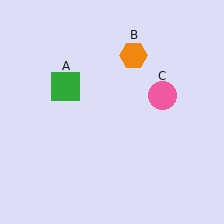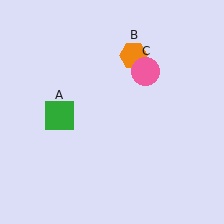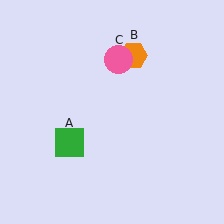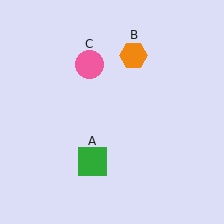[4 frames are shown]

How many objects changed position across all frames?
2 objects changed position: green square (object A), pink circle (object C).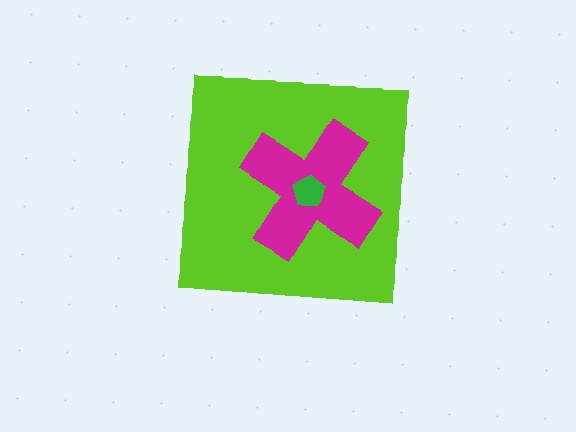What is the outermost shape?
The lime square.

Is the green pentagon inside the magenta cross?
Yes.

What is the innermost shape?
The green pentagon.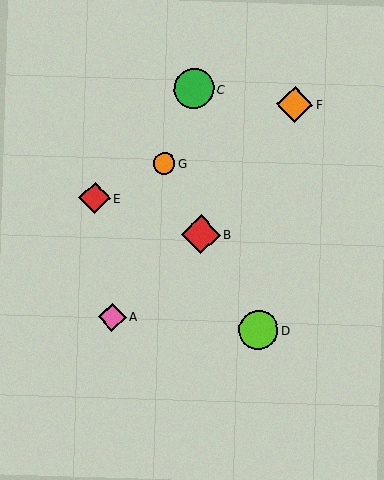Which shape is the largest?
The green circle (labeled C) is the largest.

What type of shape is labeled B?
Shape B is a red diamond.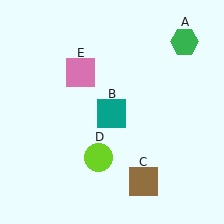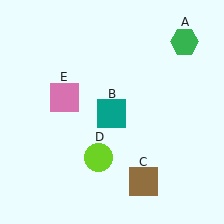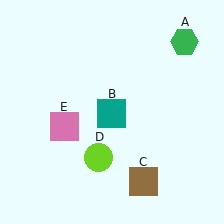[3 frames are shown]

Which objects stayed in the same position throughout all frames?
Green hexagon (object A) and teal square (object B) and brown square (object C) and lime circle (object D) remained stationary.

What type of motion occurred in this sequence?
The pink square (object E) rotated counterclockwise around the center of the scene.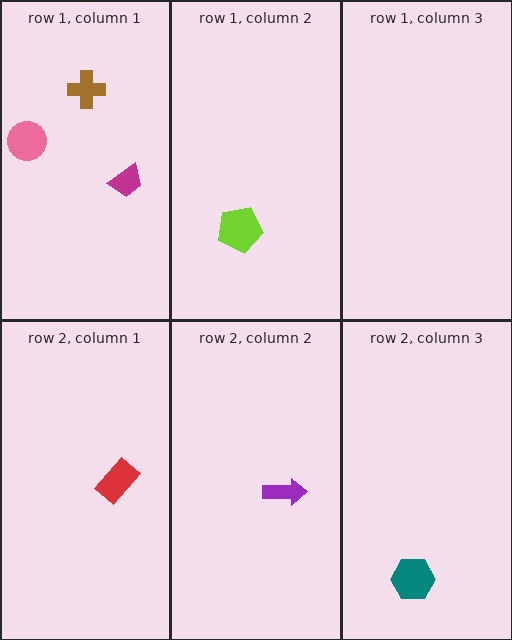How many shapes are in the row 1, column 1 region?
3.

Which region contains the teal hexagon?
The row 2, column 3 region.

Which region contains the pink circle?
The row 1, column 1 region.